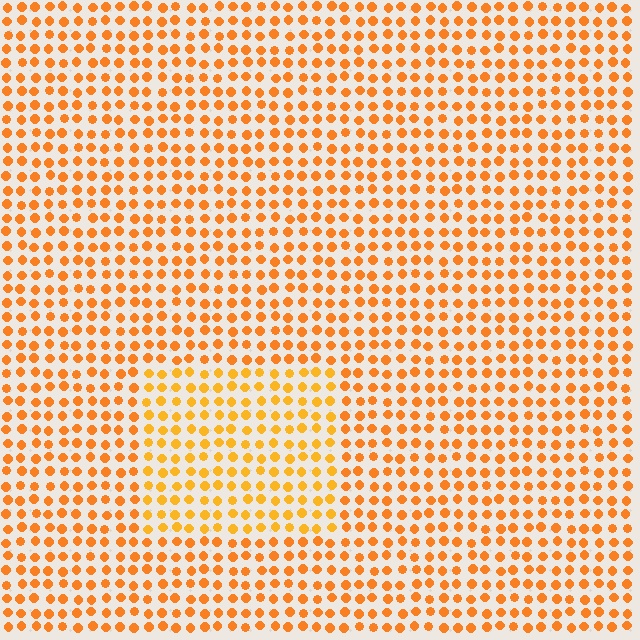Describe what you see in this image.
The image is filled with small orange elements in a uniform arrangement. A rectangle-shaped region is visible where the elements are tinted to a slightly different hue, forming a subtle color boundary.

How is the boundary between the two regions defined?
The boundary is defined purely by a slight shift in hue (about 15 degrees). Spacing, size, and orientation are identical on both sides.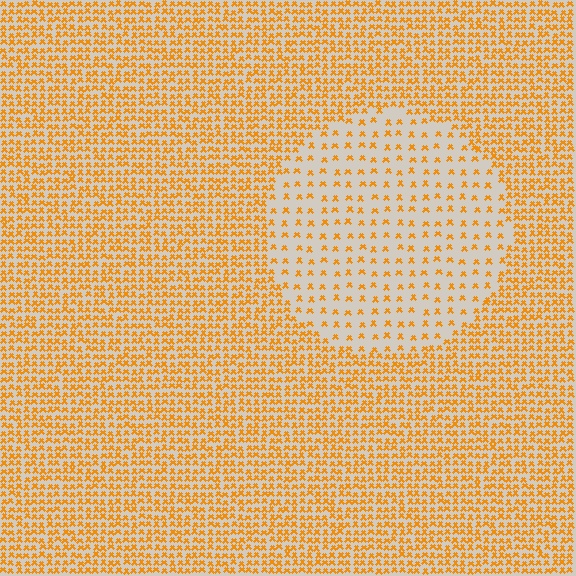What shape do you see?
I see a circle.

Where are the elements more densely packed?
The elements are more densely packed outside the circle boundary.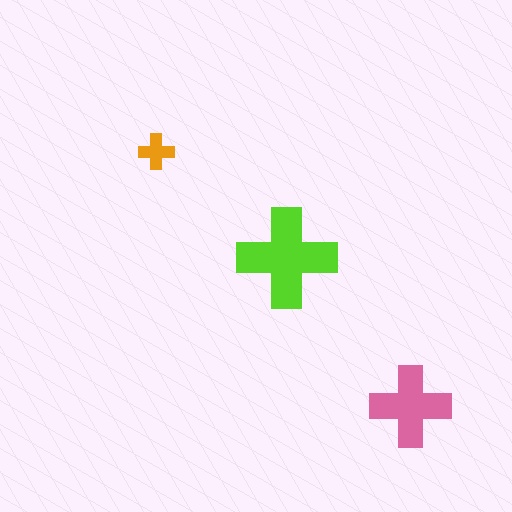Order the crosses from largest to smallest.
the lime one, the pink one, the orange one.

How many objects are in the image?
There are 3 objects in the image.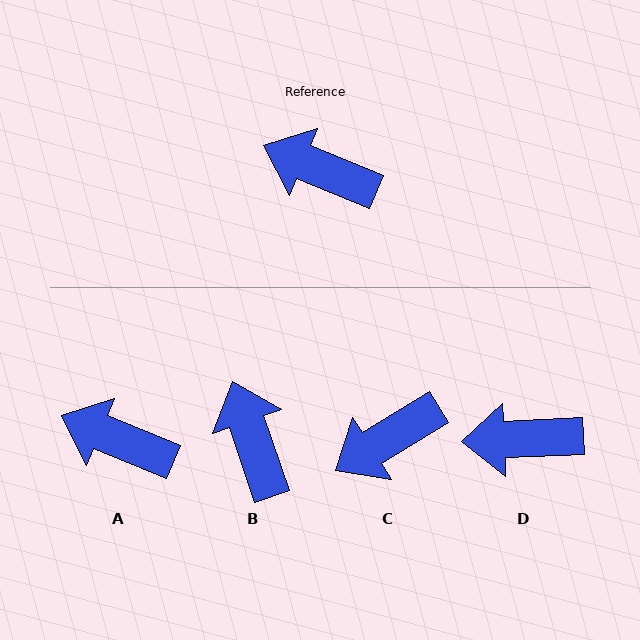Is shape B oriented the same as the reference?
No, it is off by about 49 degrees.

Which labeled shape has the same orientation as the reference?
A.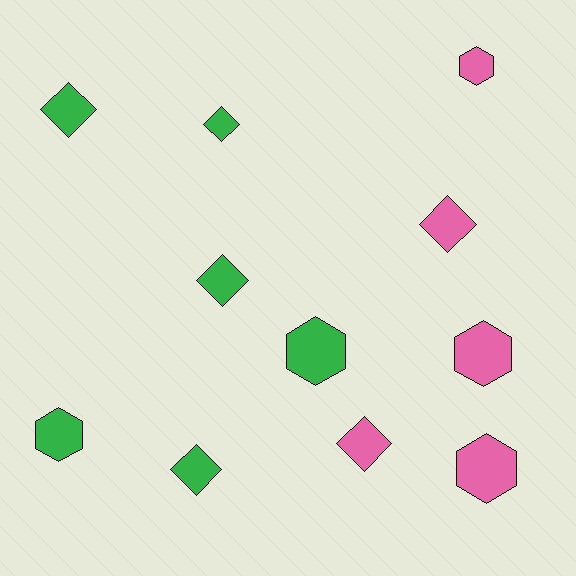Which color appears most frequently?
Green, with 6 objects.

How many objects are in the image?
There are 11 objects.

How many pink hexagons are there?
There are 3 pink hexagons.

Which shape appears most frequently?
Diamond, with 6 objects.